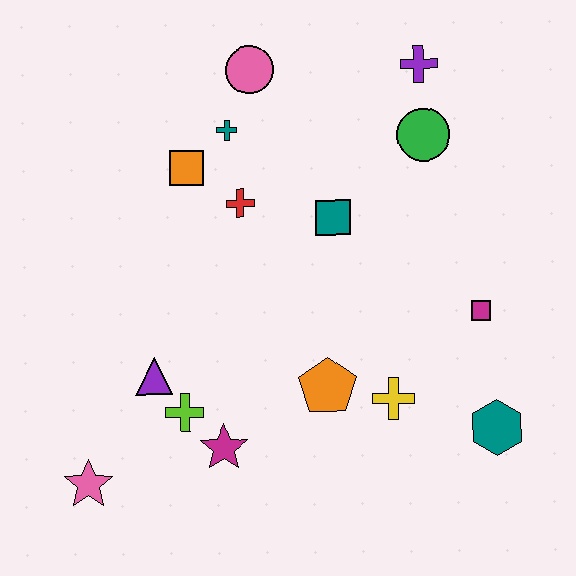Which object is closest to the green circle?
The purple cross is closest to the green circle.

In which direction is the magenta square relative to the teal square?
The magenta square is to the right of the teal square.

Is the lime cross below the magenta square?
Yes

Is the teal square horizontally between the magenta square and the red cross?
Yes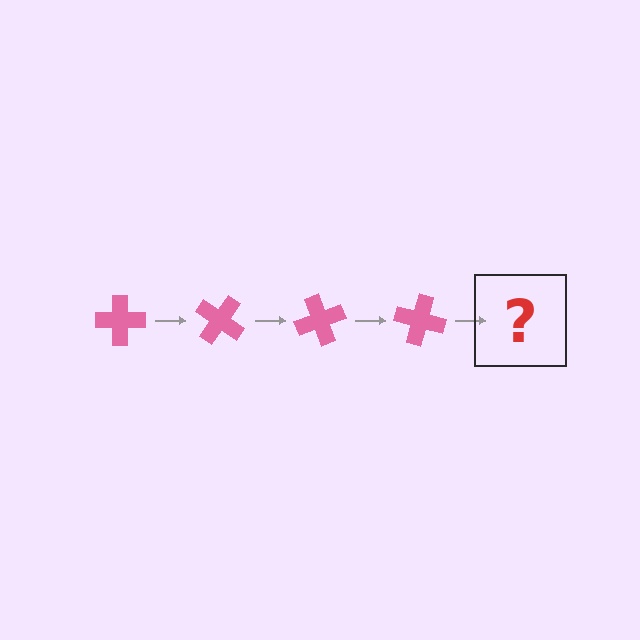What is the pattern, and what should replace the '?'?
The pattern is that the cross rotates 35 degrees each step. The '?' should be a pink cross rotated 140 degrees.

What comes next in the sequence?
The next element should be a pink cross rotated 140 degrees.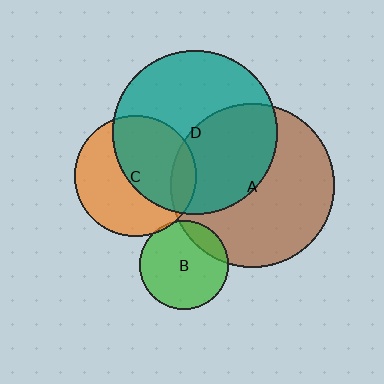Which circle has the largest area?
Circle D (teal).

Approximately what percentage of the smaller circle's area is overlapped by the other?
Approximately 5%.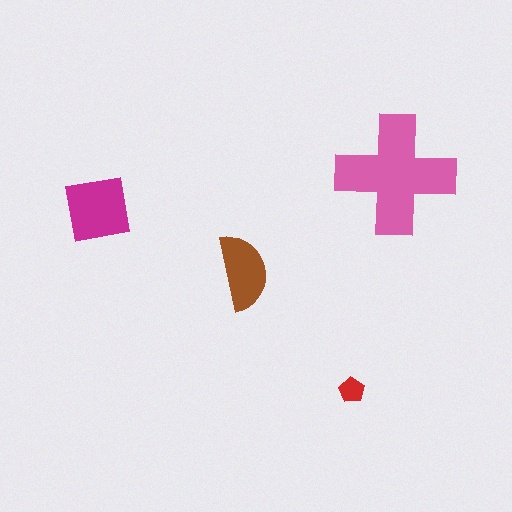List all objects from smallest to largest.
The red pentagon, the brown semicircle, the magenta square, the pink cross.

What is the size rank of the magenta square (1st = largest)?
2nd.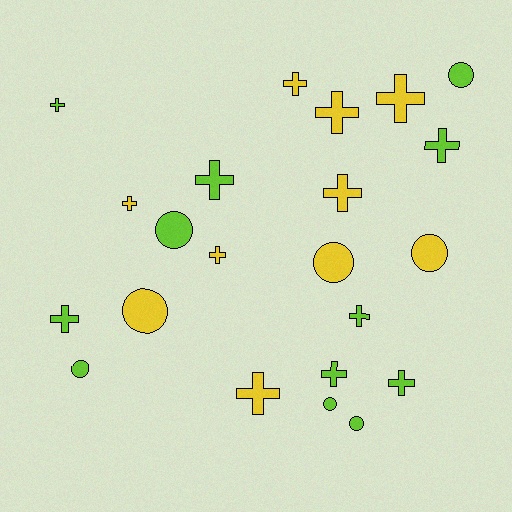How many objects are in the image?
There are 22 objects.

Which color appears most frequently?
Lime, with 12 objects.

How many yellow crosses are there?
There are 7 yellow crosses.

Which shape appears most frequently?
Cross, with 14 objects.